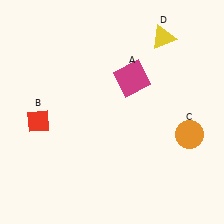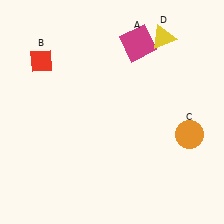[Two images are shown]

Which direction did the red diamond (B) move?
The red diamond (B) moved up.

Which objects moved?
The objects that moved are: the magenta square (A), the red diamond (B).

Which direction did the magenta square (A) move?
The magenta square (A) moved up.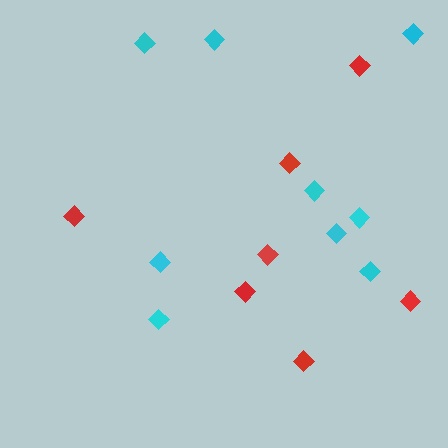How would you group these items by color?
There are 2 groups: one group of red diamonds (7) and one group of cyan diamonds (9).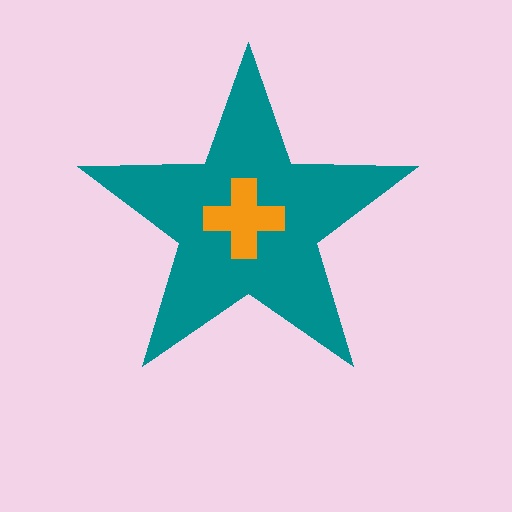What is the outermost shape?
The teal star.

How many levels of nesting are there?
2.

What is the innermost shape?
The orange cross.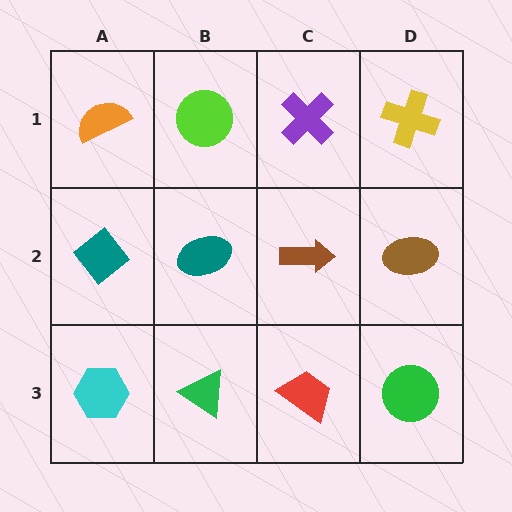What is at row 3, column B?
A green triangle.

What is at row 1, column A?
An orange semicircle.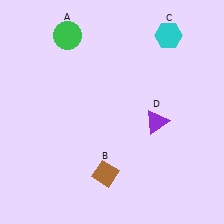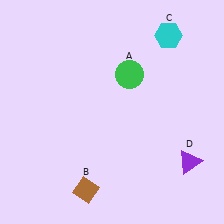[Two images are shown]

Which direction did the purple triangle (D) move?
The purple triangle (D) moved down.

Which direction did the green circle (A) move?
The green circle (A) moved right.